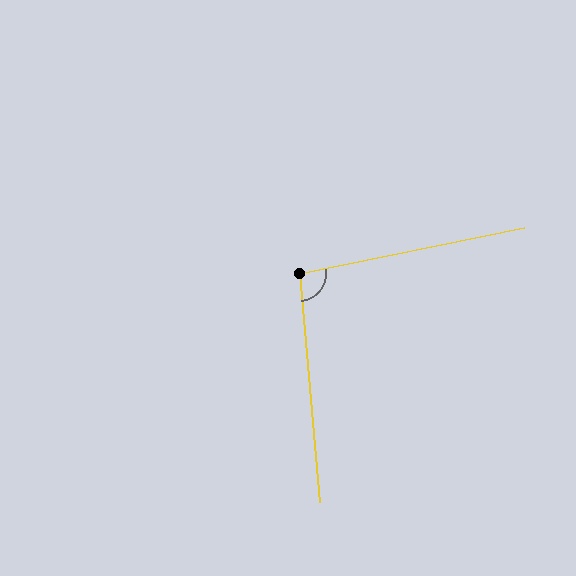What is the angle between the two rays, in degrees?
Approximately 96 degrees.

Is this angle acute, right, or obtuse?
It is obtuse.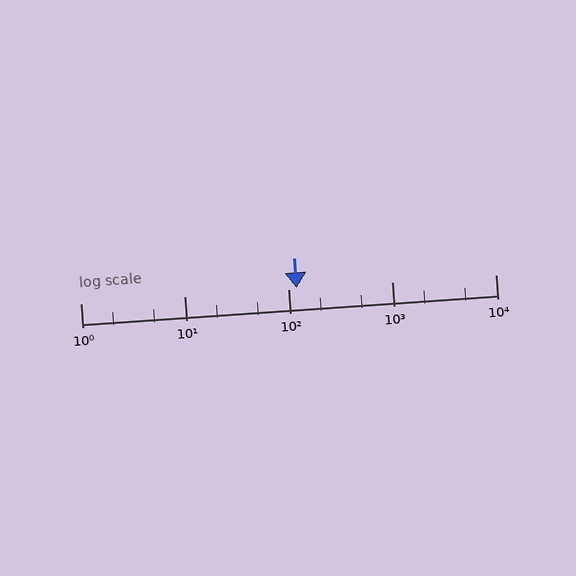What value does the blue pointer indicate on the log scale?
The pointer indicates approximately 120.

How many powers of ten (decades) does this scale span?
The scale spans 4 decades, from 1 to 10000.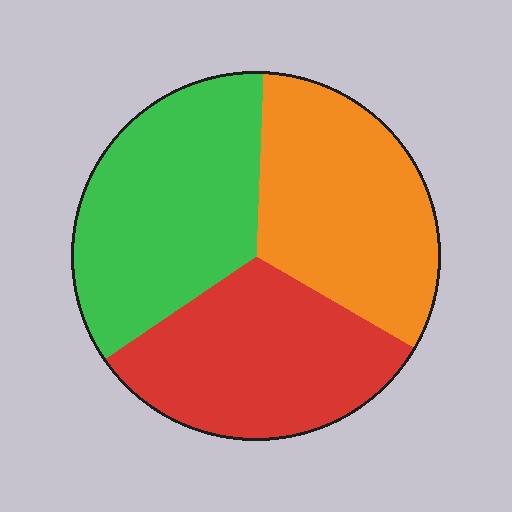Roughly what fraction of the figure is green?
Green takes up about one third (1/3) of the figure.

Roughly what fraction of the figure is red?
Red covers 32% of the figure.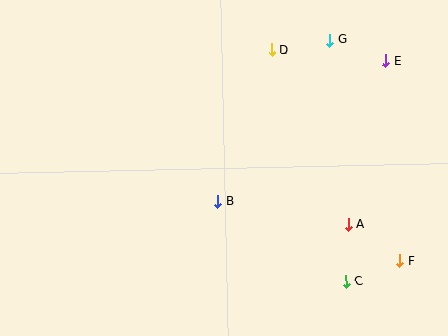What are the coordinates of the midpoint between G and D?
The midpoint between G and D is at (301, 45).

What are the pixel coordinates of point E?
Point E is at (385, 61).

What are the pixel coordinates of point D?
Point D is at (272, 50).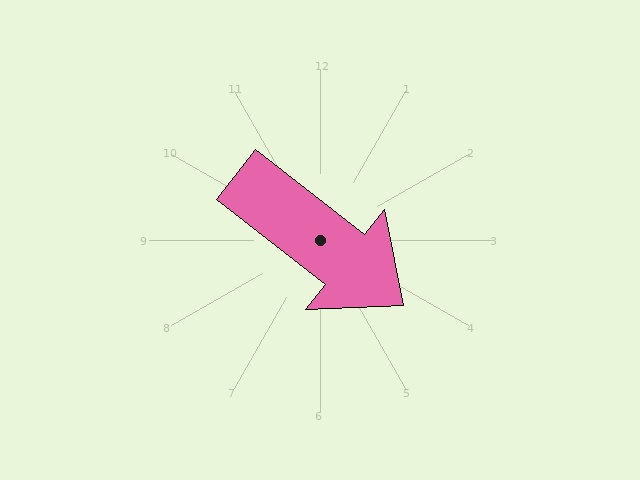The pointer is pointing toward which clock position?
Roughly 4 o'clock.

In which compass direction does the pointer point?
Southeast.